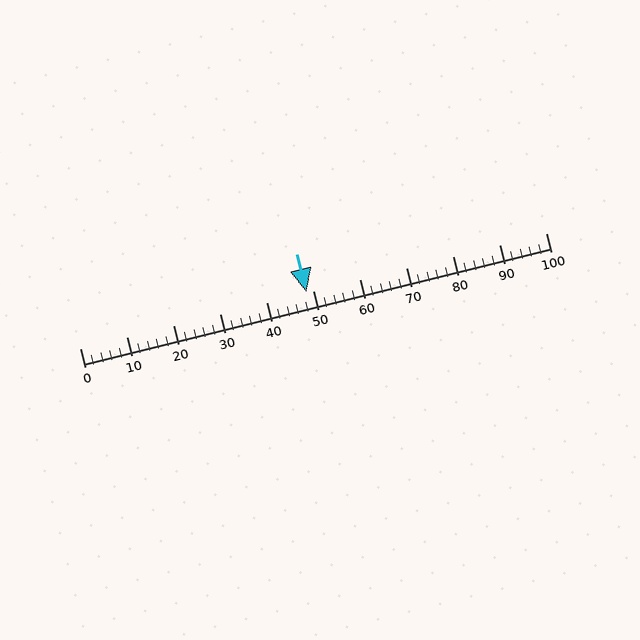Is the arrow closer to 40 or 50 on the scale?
The arrow is closer to 50.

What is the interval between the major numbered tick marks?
The major tick marks are spaced 10 units apart.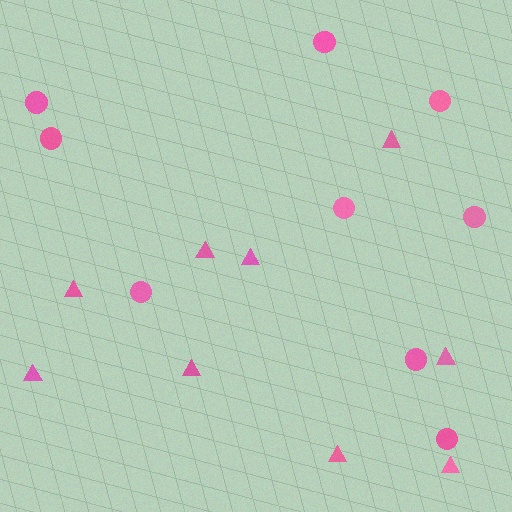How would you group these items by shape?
There are 2 groups: one group of triangles (9) and one group of circles (9).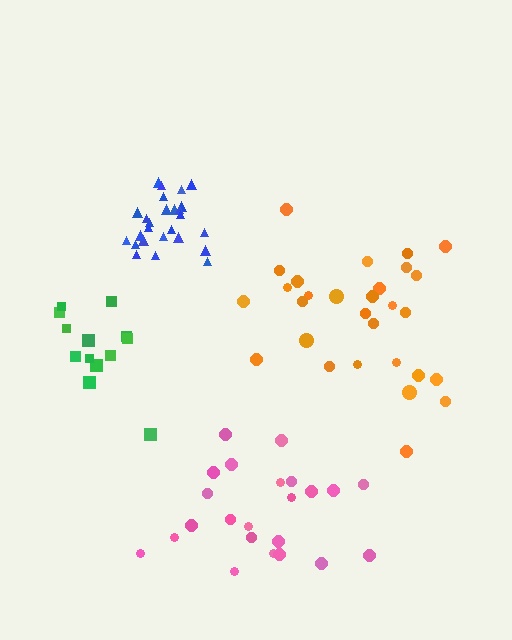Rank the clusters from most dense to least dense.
blue, pink, orange, green.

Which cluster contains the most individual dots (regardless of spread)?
Orange (29).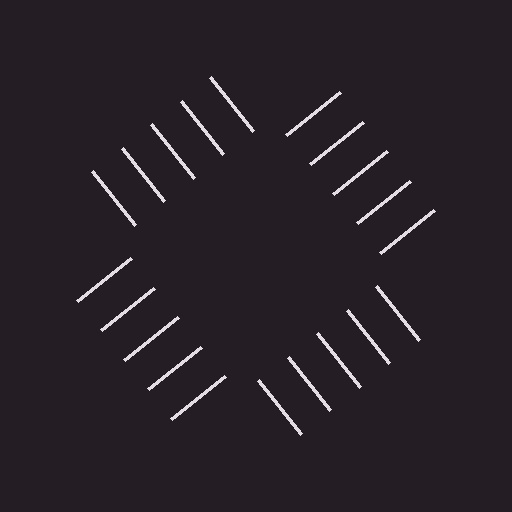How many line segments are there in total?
20 — 5 along each of the 4 edges.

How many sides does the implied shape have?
4 sides — the line-ends trace a square.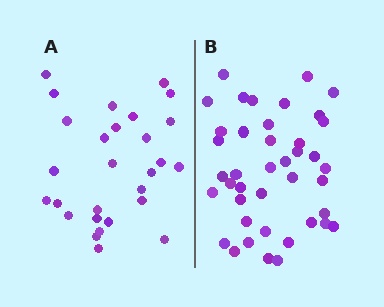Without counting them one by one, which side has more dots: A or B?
Region B (the right region) has more dots.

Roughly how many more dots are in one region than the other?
Region B has approximately 15 more dots than region A.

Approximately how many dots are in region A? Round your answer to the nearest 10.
About 30 dots. (The exact count is 28, which rounds to 30.)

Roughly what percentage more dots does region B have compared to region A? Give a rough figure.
About 45% more.